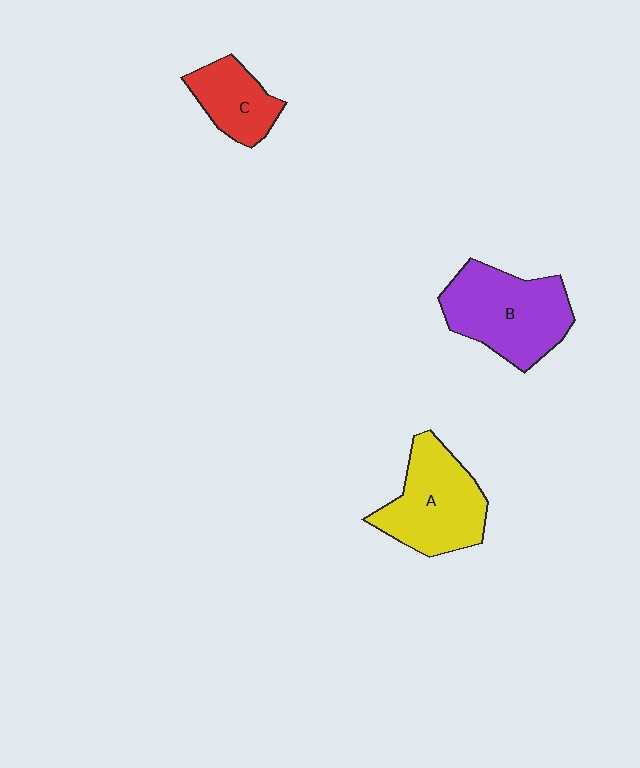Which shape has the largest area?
Shape B (purple).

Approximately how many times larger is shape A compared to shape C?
Approximately 1.7 times.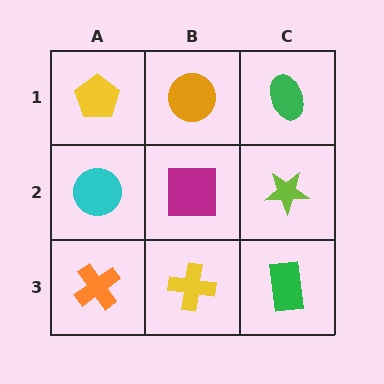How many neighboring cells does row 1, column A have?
2.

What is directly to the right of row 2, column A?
A magenta square.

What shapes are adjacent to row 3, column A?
A cyan circle (row 2, column A), a yellow cross (row 3, column B).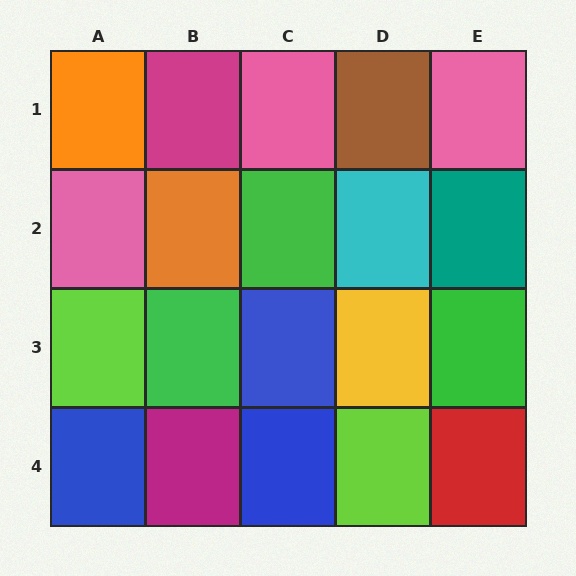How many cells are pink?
3 cells are pink.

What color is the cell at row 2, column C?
Green.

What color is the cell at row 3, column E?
Green.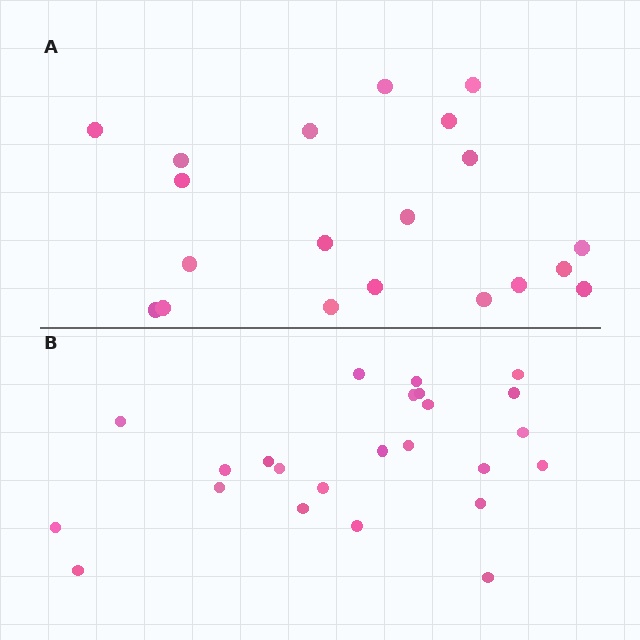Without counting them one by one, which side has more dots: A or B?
Region B (the bottom region) has more dots.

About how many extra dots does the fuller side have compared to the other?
Region B has about 4 more dots than region A.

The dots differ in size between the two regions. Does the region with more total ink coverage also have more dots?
No. Region A has more total ink coverage because its dots are larger, but region B actually contains more individual dots. Total area can be misleading — the number of items is what matters here.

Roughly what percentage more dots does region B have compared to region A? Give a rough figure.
About 20% more.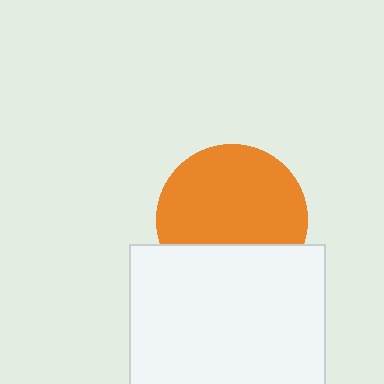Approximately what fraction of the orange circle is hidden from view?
Roughly 31% of the orange circle is hidden behind the white rectangle.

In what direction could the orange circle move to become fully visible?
The orange circle could move up. That would shift it out from behind the white rectangle entirely.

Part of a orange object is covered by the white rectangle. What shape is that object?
It is a circle.